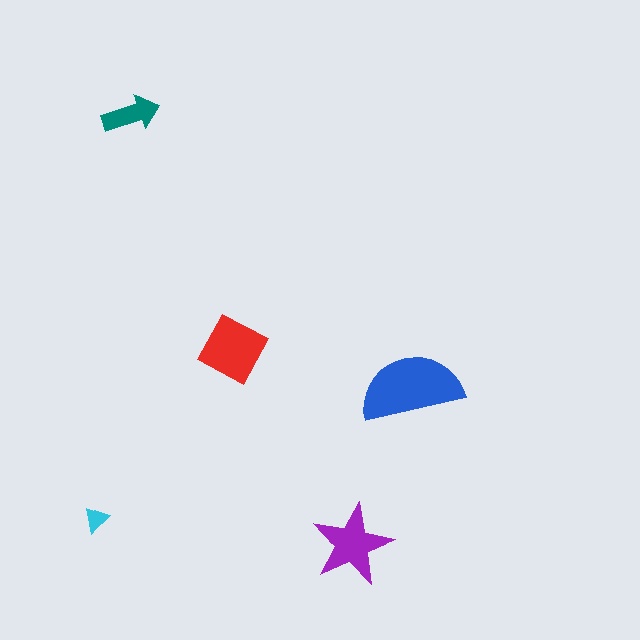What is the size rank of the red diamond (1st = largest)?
2nd.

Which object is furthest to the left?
The cyan triangle is leftmost.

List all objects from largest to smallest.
The blue semicircle, the red diamond, the purple star, the teal arrow, the cyan triangle.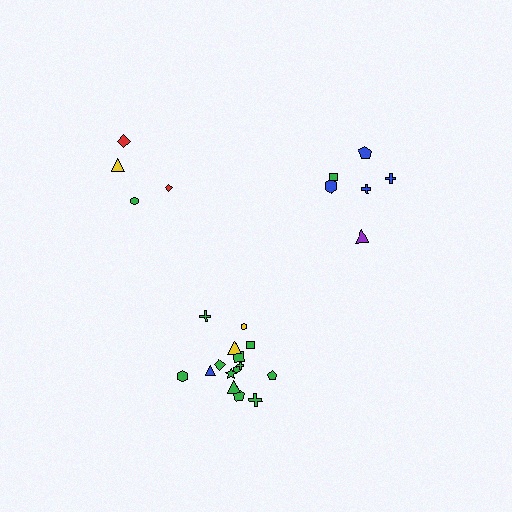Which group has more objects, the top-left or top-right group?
The top-right group.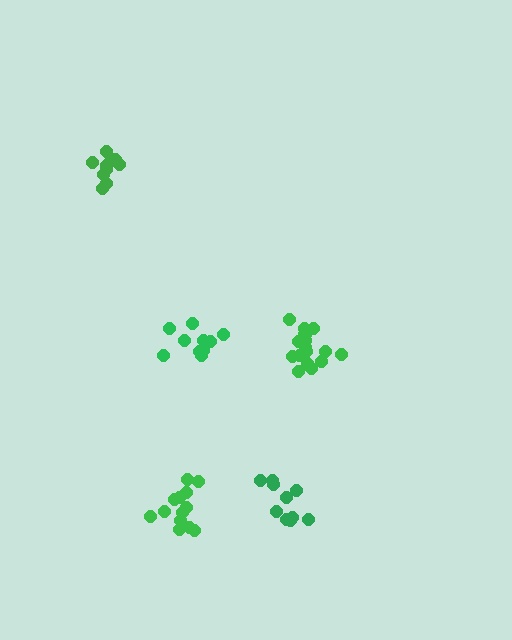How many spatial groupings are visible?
There are 5 spatial groupings.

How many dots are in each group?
Group 1: 16 dots, Group 2: 10 dots, Group 3: 13 dots, Group 4: 11 dots, Group 5: 10 dots (60 total).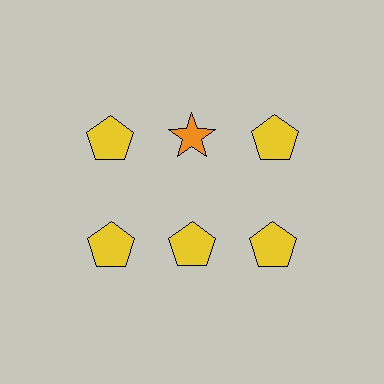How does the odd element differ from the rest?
It differs in both color (orange instead of yellow) and shape (star instead of pentagon).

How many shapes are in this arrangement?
There are 6 shapes arranged in a grid pattern.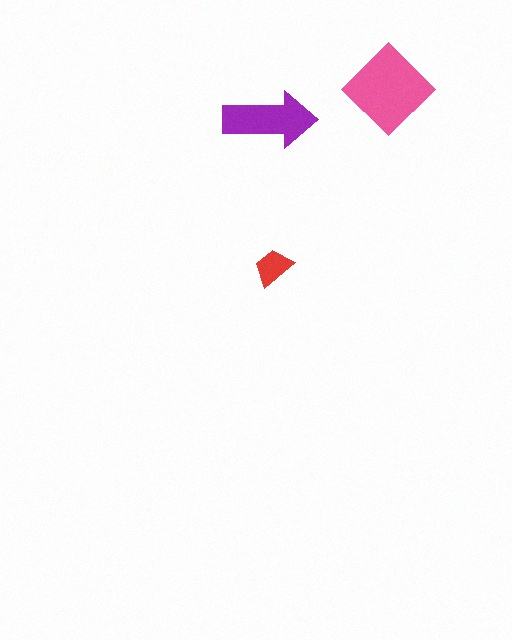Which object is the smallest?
The red trapezoid.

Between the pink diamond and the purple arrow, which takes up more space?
The pink diamond.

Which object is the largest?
The pink diamond.